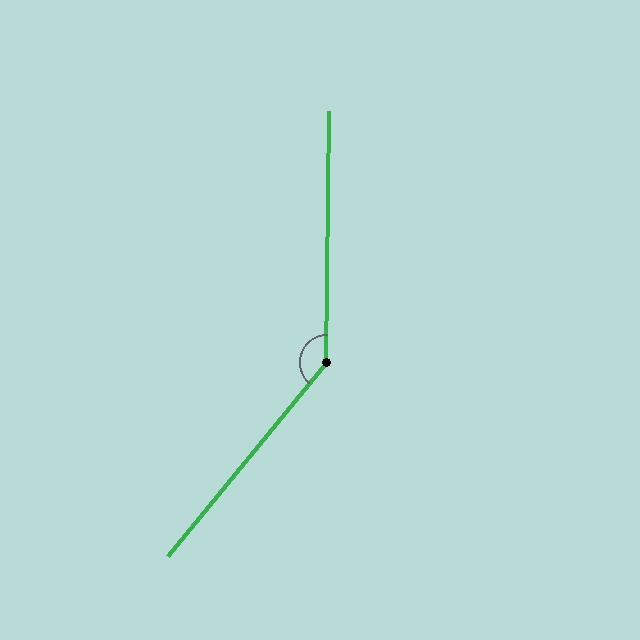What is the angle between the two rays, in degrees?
Approximately 141 degrees.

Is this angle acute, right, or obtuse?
It is obtuse.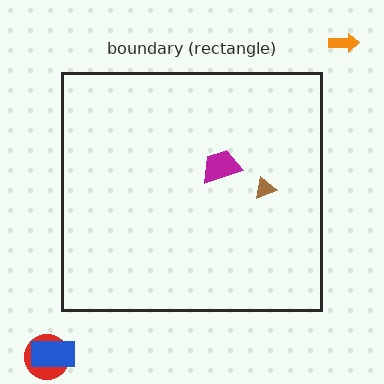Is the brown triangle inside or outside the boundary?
Inside.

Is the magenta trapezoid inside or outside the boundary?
Inside.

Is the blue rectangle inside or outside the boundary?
Outside.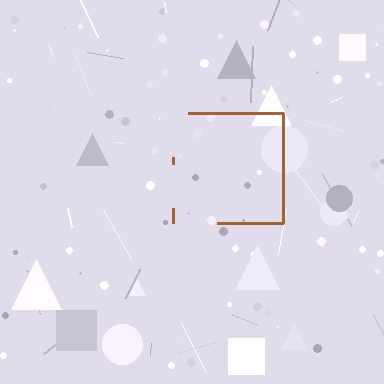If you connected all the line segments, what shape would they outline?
They would outline a square.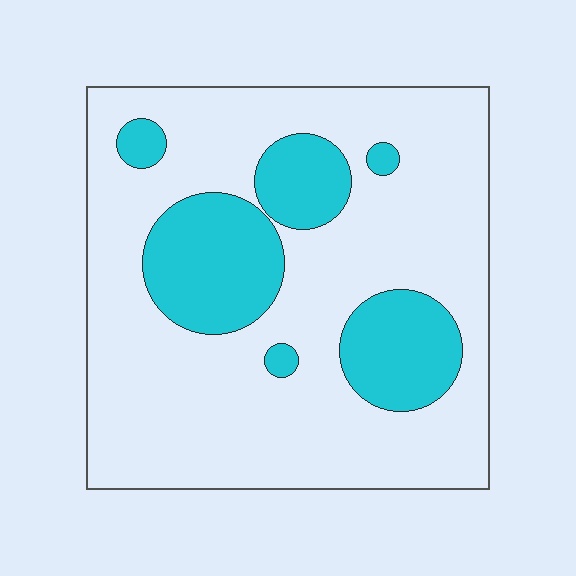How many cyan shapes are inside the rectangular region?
6.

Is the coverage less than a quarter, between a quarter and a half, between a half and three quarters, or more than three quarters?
Less than a quarter.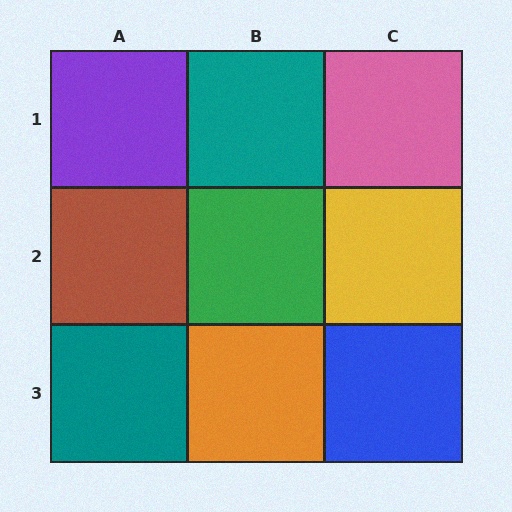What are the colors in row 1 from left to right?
Purple, teal, pink.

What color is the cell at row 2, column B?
Green.